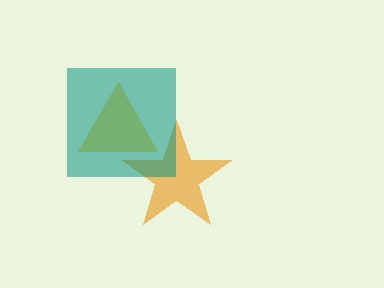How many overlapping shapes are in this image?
There are 3 overlapping shapes in the image.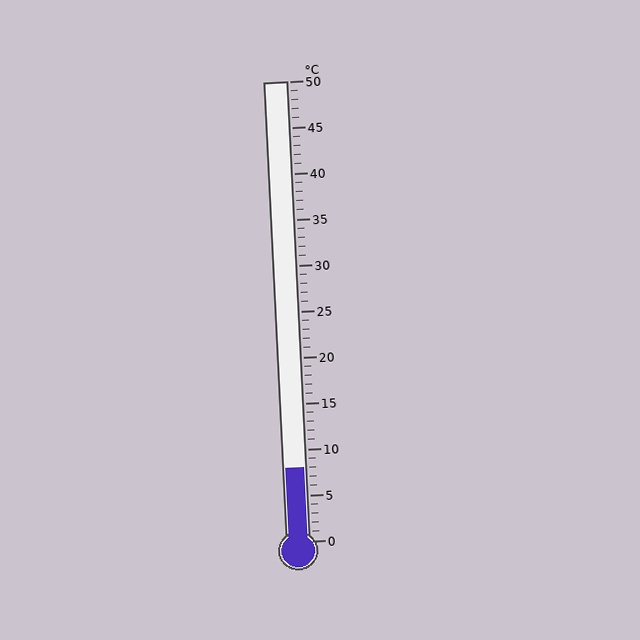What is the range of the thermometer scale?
The thermometer scale ranges from 0°C to 50°C.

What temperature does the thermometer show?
The thermometer shows approximately 8°C.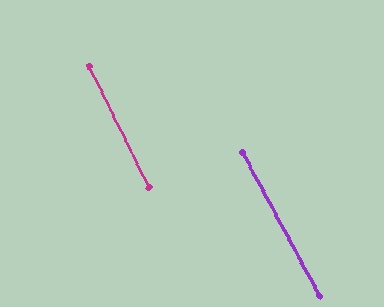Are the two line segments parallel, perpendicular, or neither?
Parallel — their directions differ by only 1.3°.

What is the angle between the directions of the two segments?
Approximately 1 degree.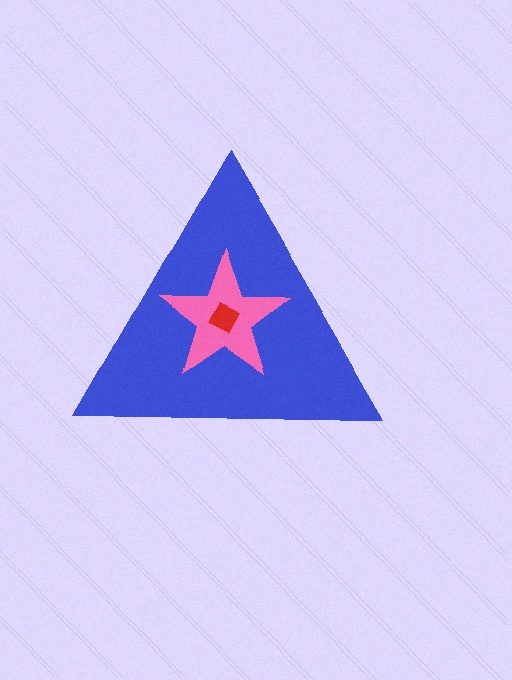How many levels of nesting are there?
3.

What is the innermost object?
The red square.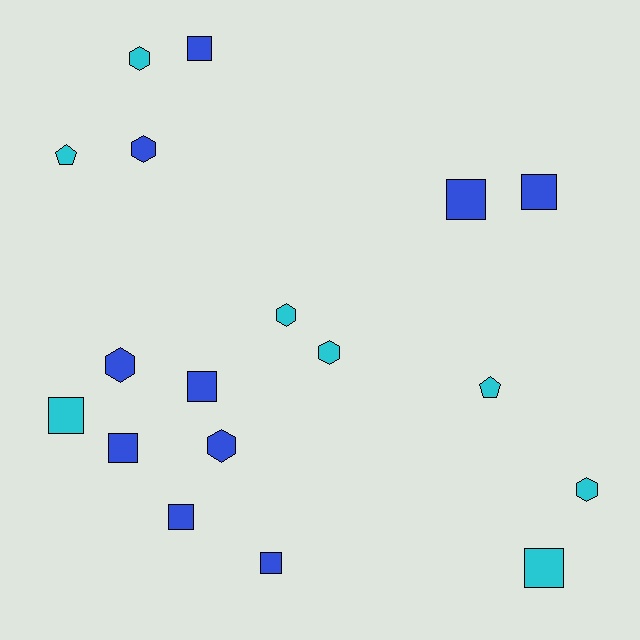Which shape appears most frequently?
Square, with 9 objects.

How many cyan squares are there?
There are 2 cyan squares.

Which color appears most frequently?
Blue, with 10 objects.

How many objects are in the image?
There are 18 objects.